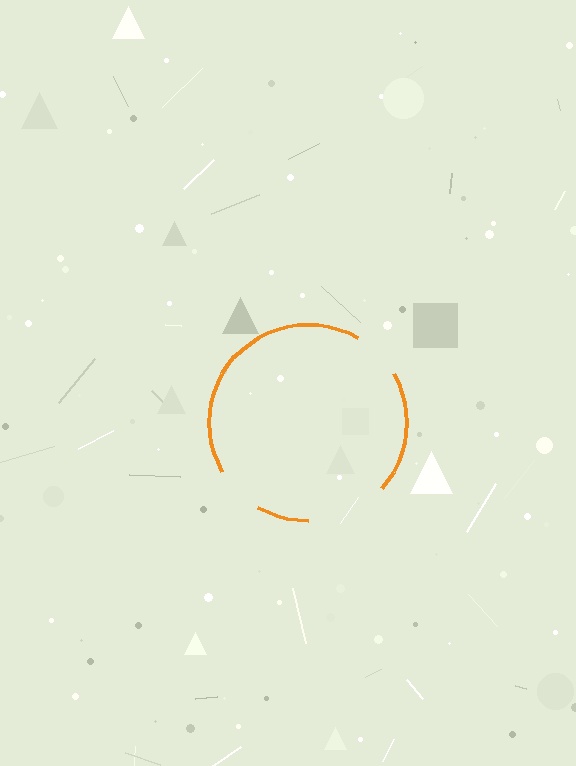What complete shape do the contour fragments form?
The contour fragments form a circle.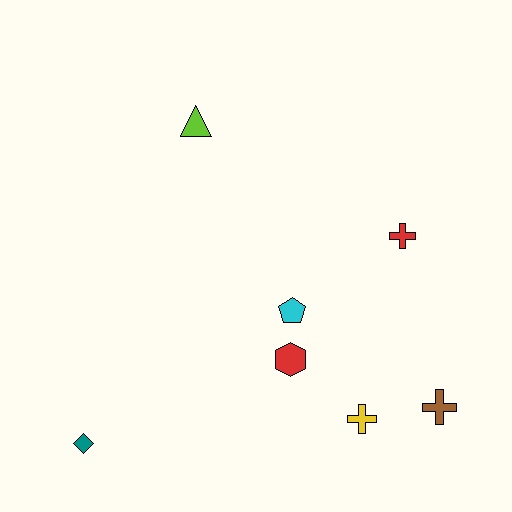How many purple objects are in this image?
There are no purple objects.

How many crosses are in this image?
There are 3 crosses.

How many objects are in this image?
There are 7 objects.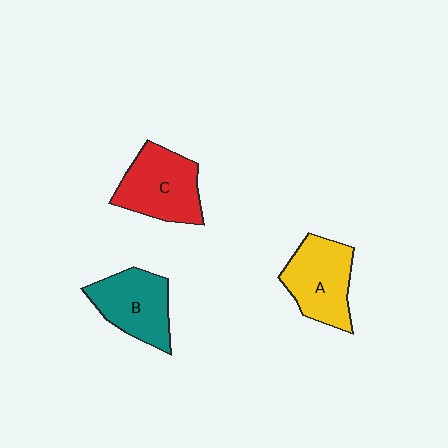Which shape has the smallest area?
Shape B (teal).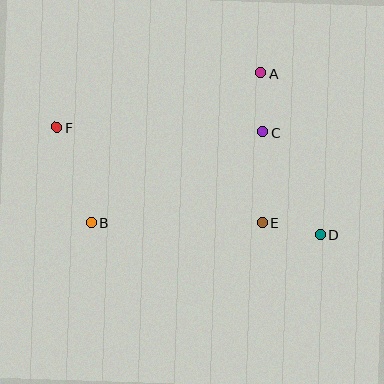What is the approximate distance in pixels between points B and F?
The distance between B and F is approximately 101 pixels.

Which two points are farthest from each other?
Points D and F are farthest from each other.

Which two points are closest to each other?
Points A and C are closest to each other.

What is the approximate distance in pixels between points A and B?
The distance between A and B is approximately 226 pixels.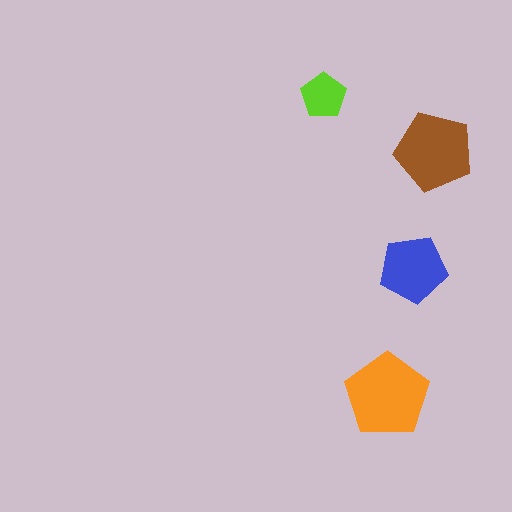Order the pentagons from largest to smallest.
the orange one, the brown one, the blue one, the lime one.